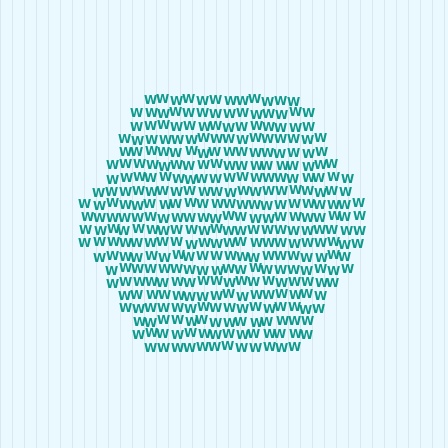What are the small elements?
The small elements are letter W's.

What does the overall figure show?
The overall figure shows a hexagon.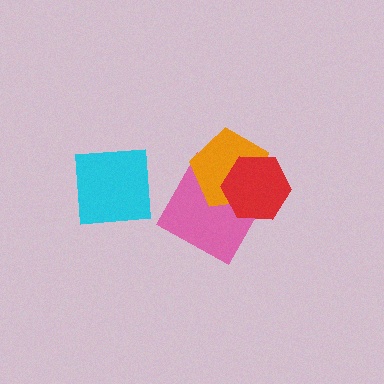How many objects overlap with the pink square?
2 objects overlap with the pink square.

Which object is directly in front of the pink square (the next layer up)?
The orange pentagon is directly in front of the pink square.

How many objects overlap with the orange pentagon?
2 objects overlap with the orange pentagon.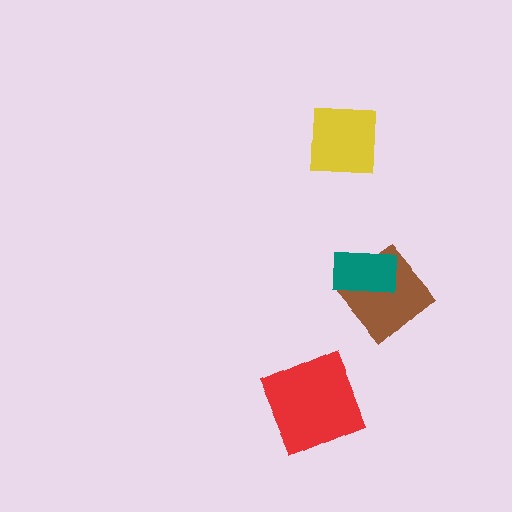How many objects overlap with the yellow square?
0 objects overlap with the yellow square.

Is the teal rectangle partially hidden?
No, no other shape covers it.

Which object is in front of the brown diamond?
The teal rectangle is in front of the brown diamond.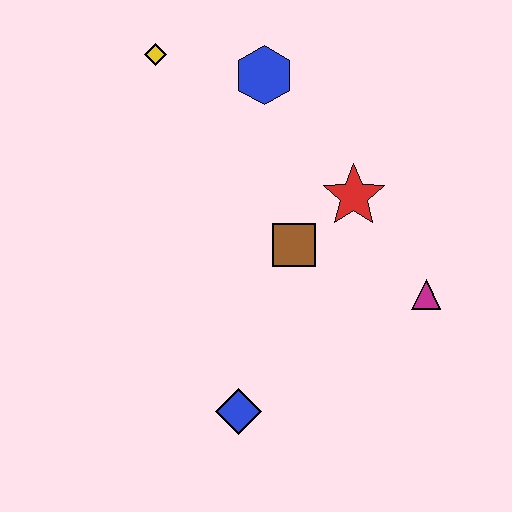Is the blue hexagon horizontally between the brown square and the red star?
No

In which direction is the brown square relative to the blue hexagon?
The brown square is below the blue hexagon.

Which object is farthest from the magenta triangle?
The yellow diamond is farthest from the magenta triangle.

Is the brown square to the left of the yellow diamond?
No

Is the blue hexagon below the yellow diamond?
Yes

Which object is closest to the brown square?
The red star is closest to the brown square.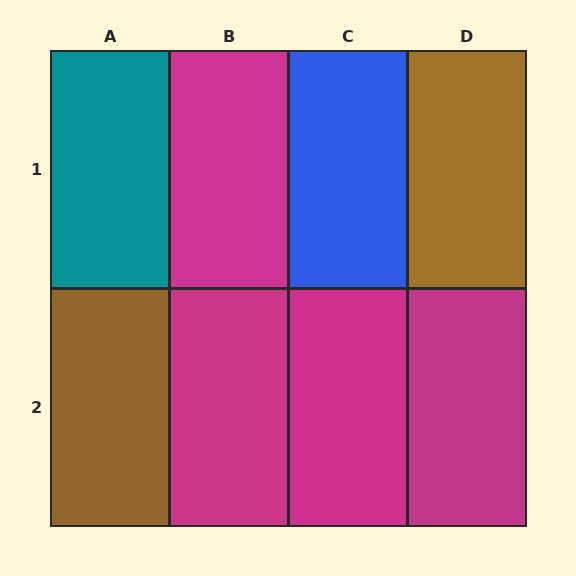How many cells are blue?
1 cell is blue.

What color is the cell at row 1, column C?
Blue.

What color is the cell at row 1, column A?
Teal.